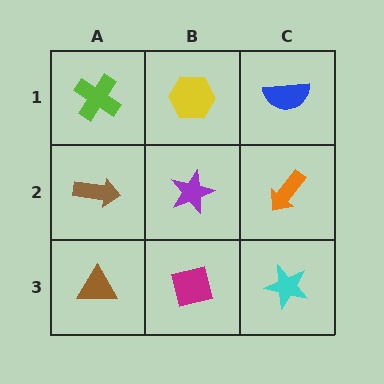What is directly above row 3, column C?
An orange arrow.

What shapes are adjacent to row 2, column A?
A lime cross (row 1, column A), a brown triangle (row 3, column A), a purple star (row 2, column B).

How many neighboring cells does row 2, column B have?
4.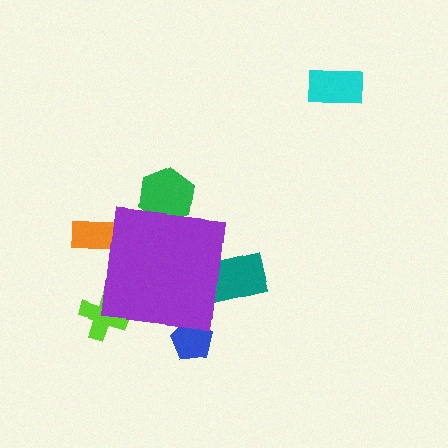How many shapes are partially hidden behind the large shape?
5 shapes are partially hidden.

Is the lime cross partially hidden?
Yes, the lime cross is partially hidden behind the purple square.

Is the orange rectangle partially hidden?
Yes, the orange rectangle is partially hidden behind the purple square.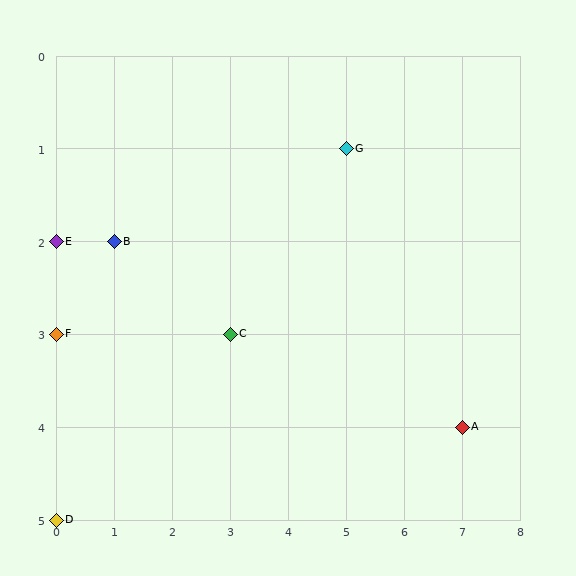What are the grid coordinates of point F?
Point F is at grid coordinates (0, 3).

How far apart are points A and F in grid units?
Points A and F are 7 columns and 1 row apart (about 7.1 grid units diagonally).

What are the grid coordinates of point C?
Point C is at grid coordinates (3, 3).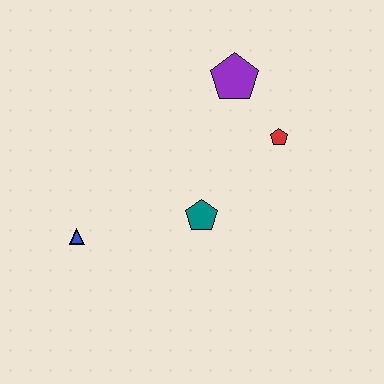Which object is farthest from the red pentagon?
The blue triangle is farthest from the red pentagon.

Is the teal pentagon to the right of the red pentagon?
No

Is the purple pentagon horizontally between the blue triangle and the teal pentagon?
No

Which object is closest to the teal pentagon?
The red pentagon is closest to the teal pentagon.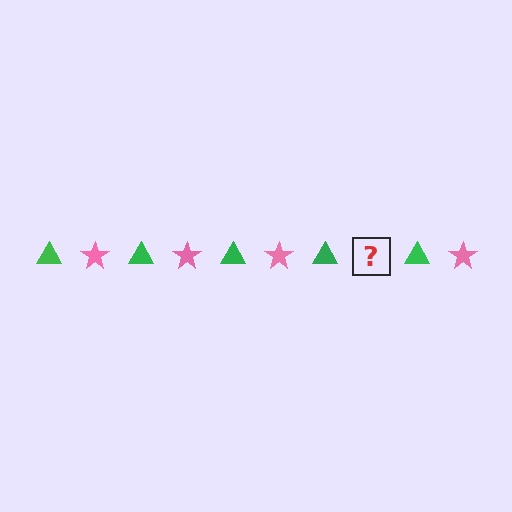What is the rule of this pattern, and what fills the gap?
The rule is that the pattern alternates between green triangle and pink star. The gap should be filled with a pink star.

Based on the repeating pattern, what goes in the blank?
The blank should be a pink star.